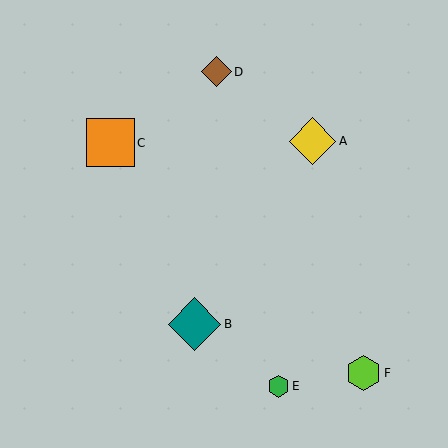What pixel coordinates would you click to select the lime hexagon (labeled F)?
Click at (363, 373) to select the lime hexagon F.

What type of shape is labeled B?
Shape B is a teal diamond.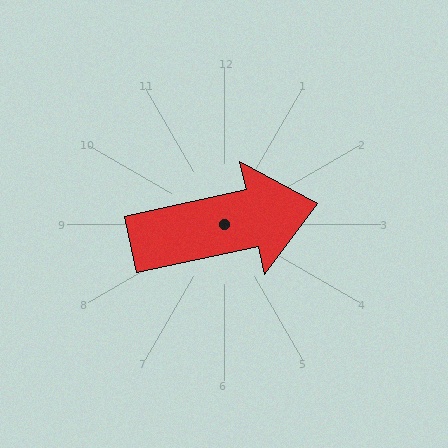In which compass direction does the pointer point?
East.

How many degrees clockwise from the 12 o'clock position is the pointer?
Approximately 78 degrees.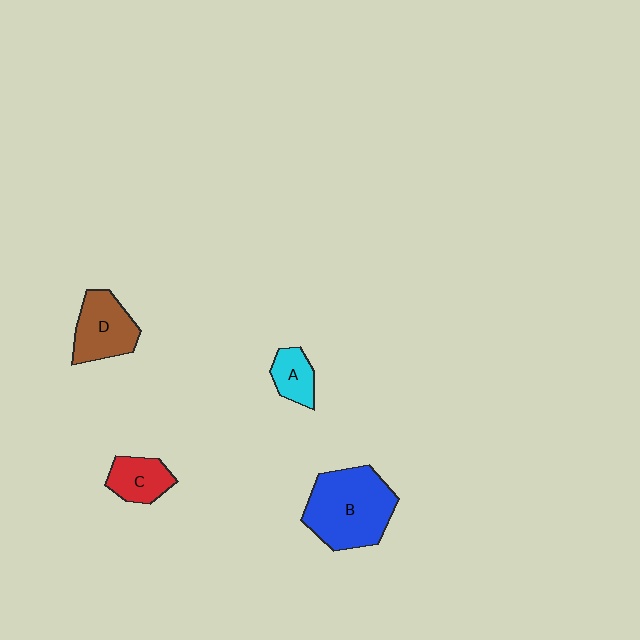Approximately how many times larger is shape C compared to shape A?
Approximately 1.2 times.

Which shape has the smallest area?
Shape A (cyan).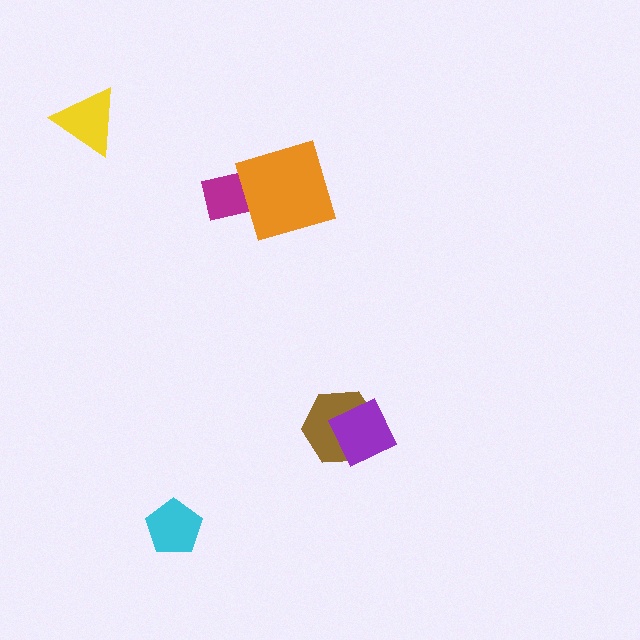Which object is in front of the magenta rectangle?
The orange square is in front of the magenta rectangle.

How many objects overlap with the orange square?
1 object overlaps with the orange square.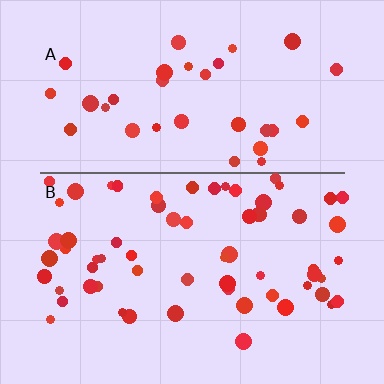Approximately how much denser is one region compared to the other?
Approximately 1.9× — region B over region A.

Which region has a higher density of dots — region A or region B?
B (the bottom).